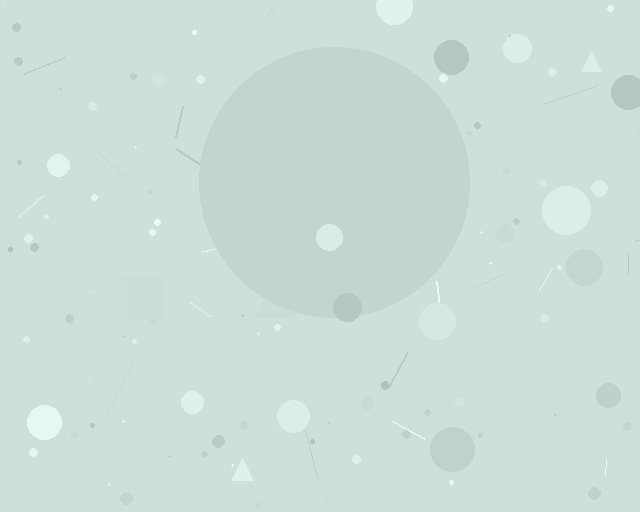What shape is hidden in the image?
A circle is hidden in the image.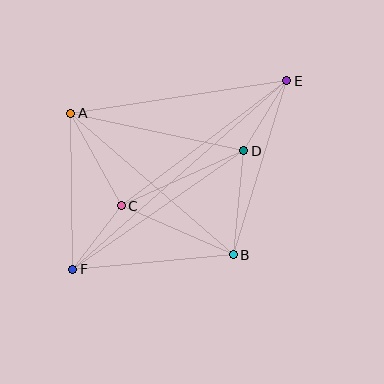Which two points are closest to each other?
Points C and F are closest to each other.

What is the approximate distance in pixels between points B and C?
The distance between B and C is approximately 122 pixels.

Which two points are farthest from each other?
Points E and F are farthest from each other.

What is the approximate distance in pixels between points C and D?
The distance between C and D is approximately 134 pixels.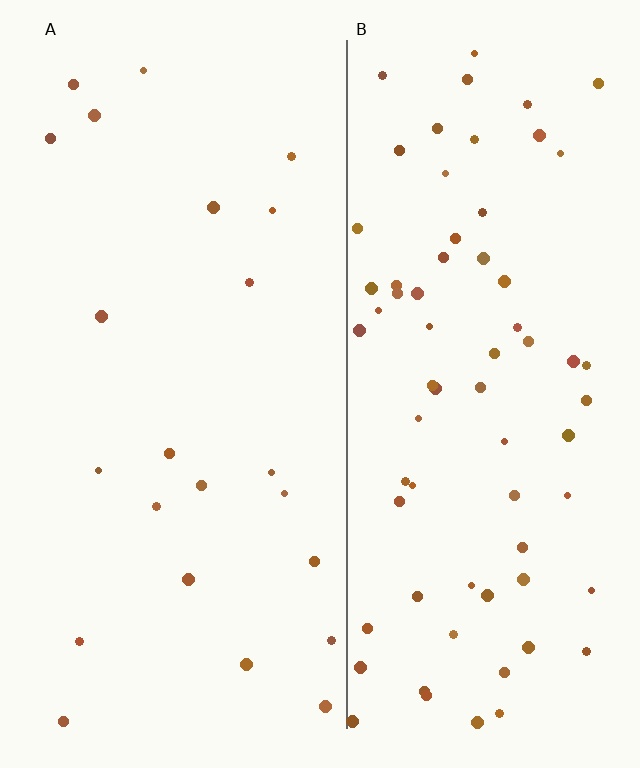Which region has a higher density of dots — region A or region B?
B (the right).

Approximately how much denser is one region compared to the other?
Approximately 3.2× — region B over region A.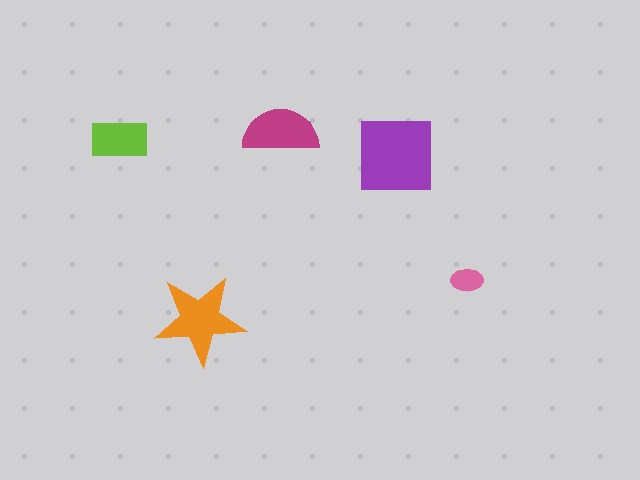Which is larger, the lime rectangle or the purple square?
The purple square.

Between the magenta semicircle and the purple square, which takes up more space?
The purple square.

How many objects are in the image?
There are 5 objects in the image.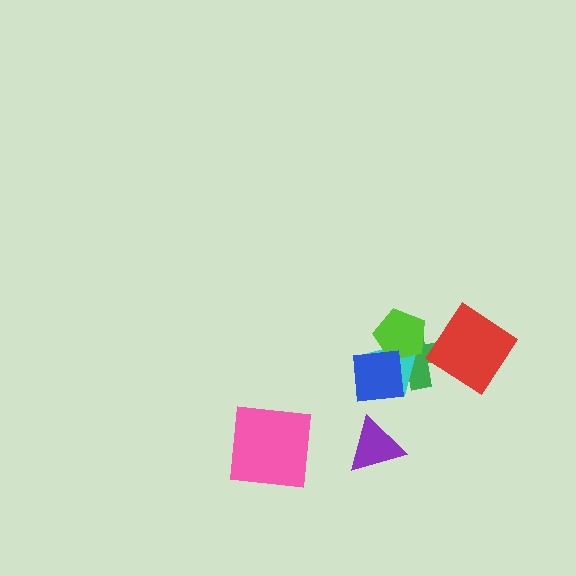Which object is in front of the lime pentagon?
The blue square is in front of the lime pentagon.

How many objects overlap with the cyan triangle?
3 objects overlap with the cyan triangle.